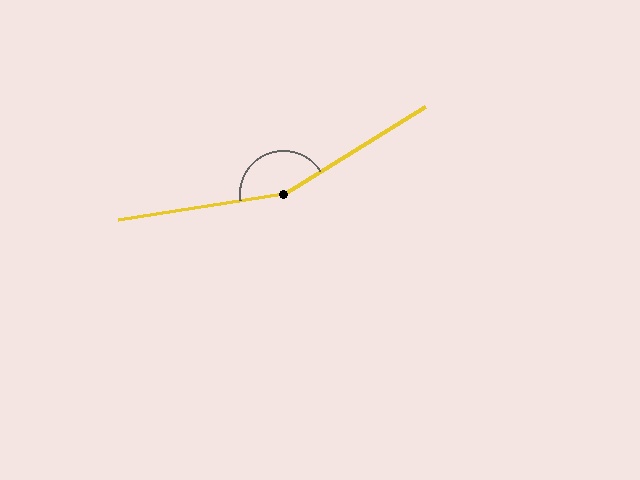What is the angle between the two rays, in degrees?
Approximately 157 degrees.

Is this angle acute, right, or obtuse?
It is obtuse.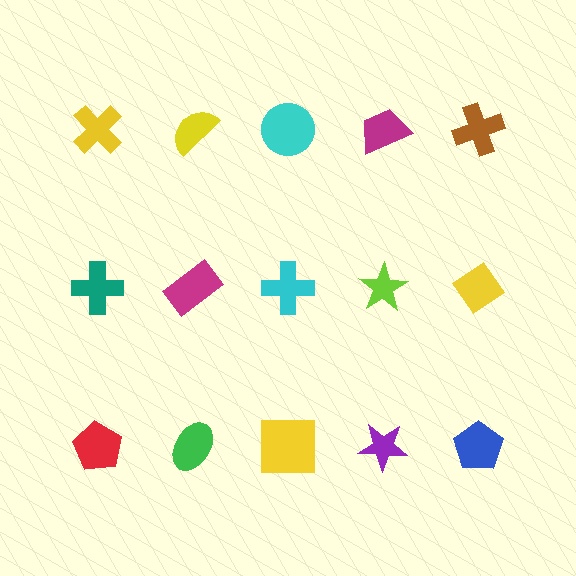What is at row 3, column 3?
A yellow square.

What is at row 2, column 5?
A yellow diamond.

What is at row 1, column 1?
A yellow cross.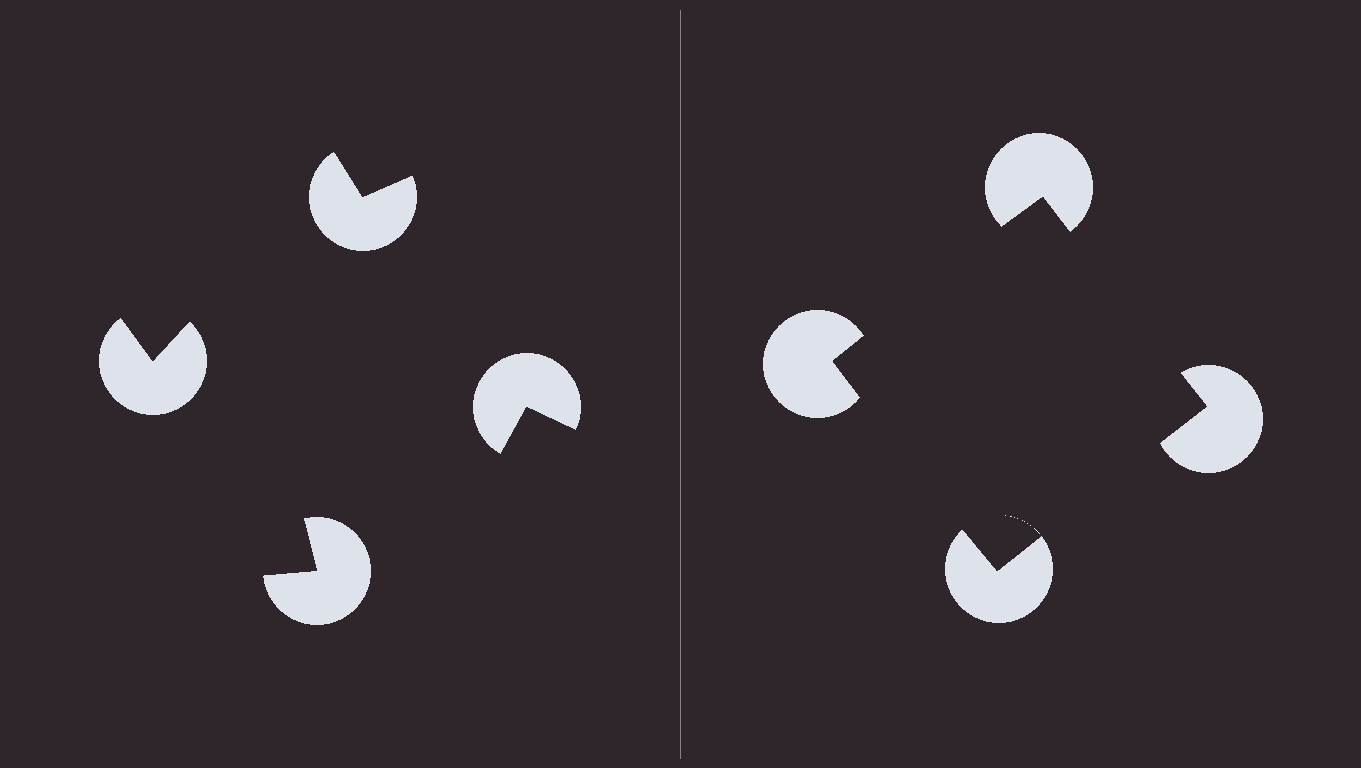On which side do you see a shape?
An illusory square appears on the right side. On the left side the wedge cuts are rotated, so no coherent shape forms.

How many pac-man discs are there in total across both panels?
8 — 4 on each side.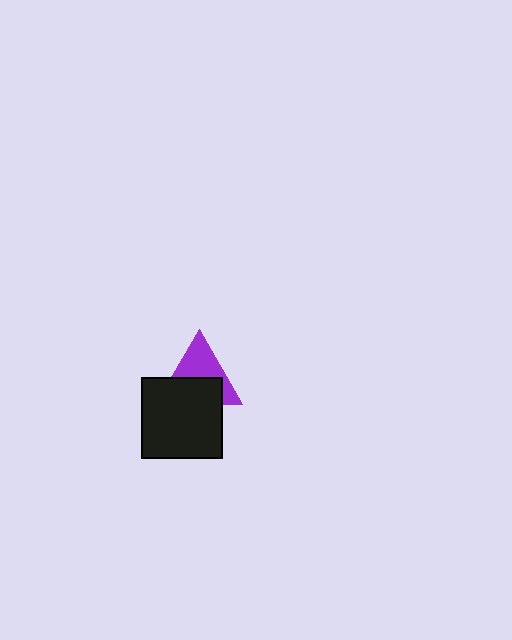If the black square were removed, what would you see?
You would see the complete purple triangle.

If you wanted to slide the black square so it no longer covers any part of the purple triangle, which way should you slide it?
Slide it down — that is the most direct way to separate the two shapes.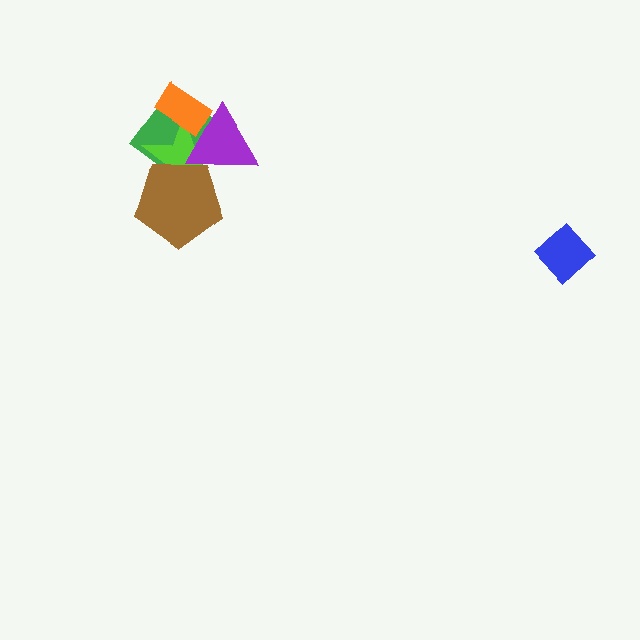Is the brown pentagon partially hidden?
Yes, it is partially covered by another shape.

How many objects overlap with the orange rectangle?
3 objects overlap with the orange rectangle.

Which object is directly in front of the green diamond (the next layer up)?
The lime star is directly in front of the green diamond.